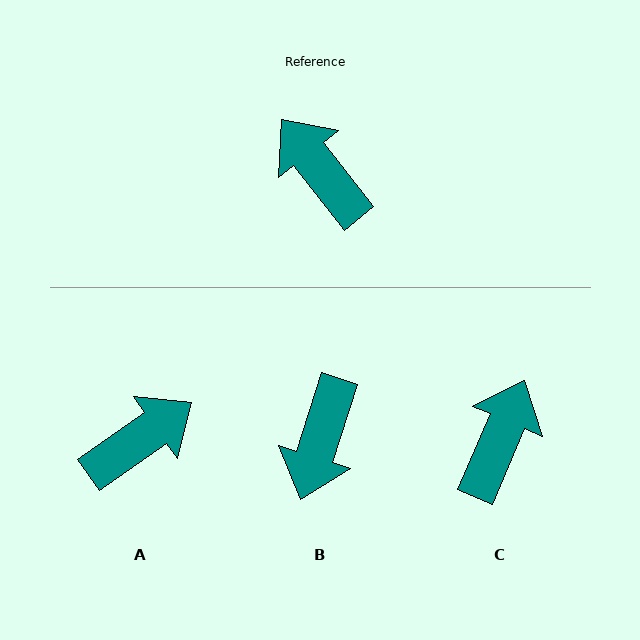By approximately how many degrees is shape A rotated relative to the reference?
Approximately 93 degrees clockwise.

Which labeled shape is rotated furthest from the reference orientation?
B, about 124 degrees away.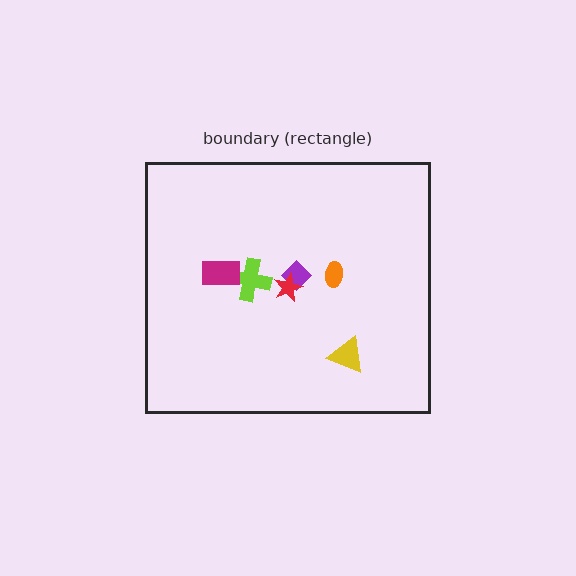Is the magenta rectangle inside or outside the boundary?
Inside.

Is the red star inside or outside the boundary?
Inside.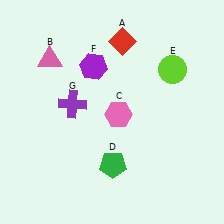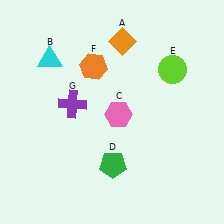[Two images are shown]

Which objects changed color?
A changed from red to orange. B changed from pink to cyan. F changed from purple to orange.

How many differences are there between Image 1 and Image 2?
There are 3 differences between the two images.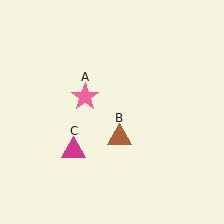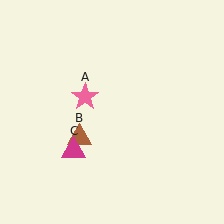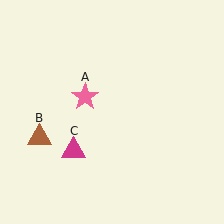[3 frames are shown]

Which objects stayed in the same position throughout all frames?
Pink star (object A) and magenta triangle (object C) remained stationary.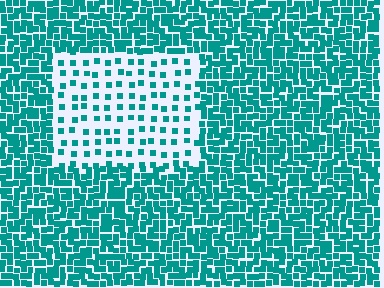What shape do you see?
I see a rectangle.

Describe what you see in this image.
The image contains small teal elements arranged at two different densities. A rectangle-shaped region is visible where the elements are less densely packed than the surrounding area.